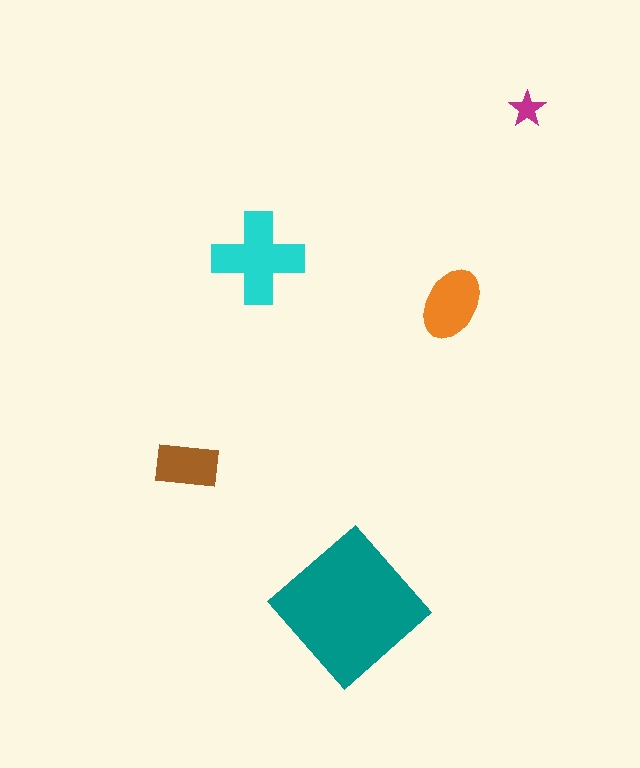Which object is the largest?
The teal diamond.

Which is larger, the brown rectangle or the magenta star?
The brown rectangle.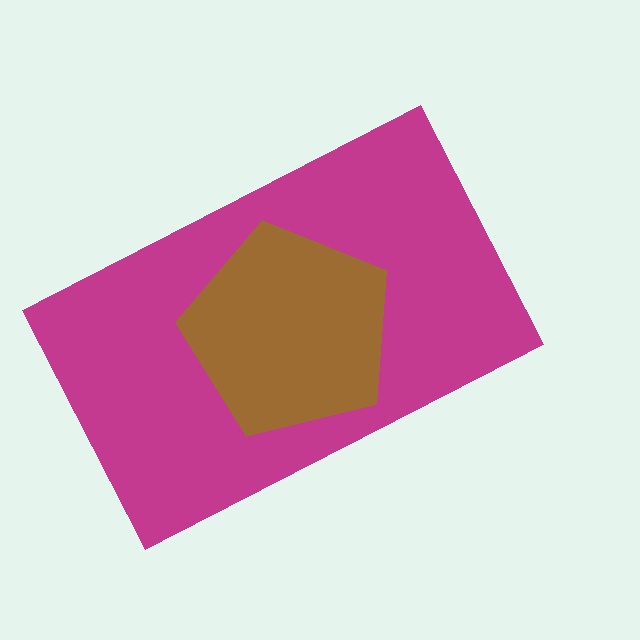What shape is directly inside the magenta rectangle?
The brown pentagon.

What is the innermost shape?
The brown pentagon.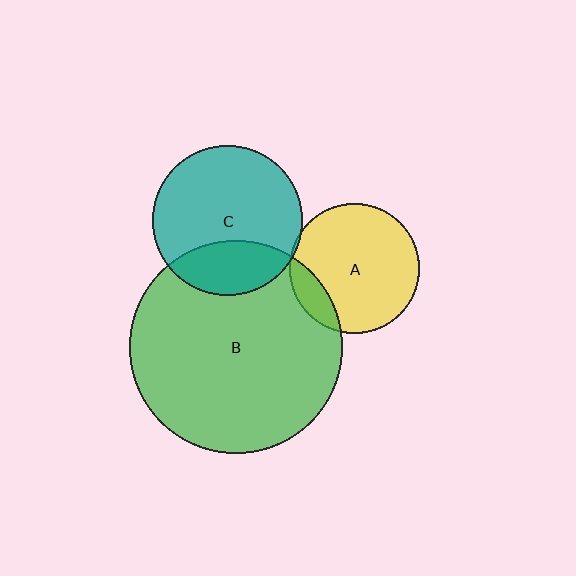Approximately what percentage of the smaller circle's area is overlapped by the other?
Approximately 15%.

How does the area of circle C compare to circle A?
Approximately 1.3 times.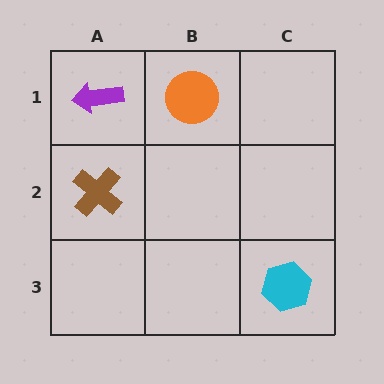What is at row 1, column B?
An orange circle.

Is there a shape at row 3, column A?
No, that cell is empty.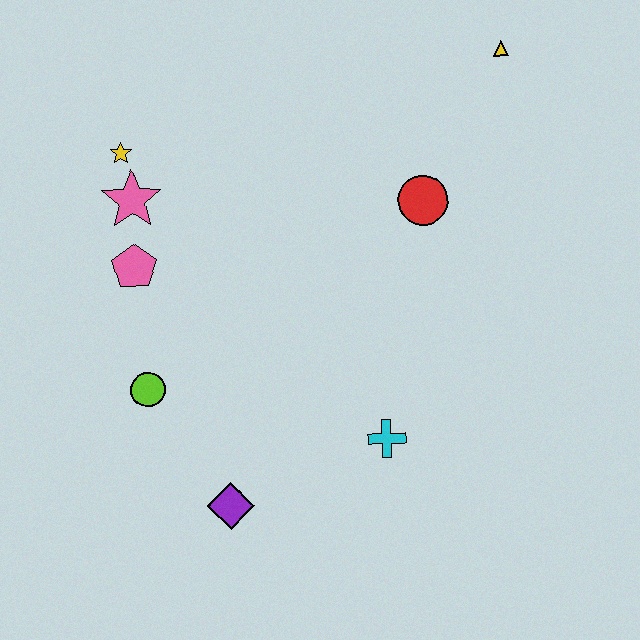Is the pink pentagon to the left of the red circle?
Yes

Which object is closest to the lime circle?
The pink pentagon is closest to the lime circle.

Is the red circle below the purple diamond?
No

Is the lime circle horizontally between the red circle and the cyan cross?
No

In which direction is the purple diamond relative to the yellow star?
The purple diamond is below the yellow star.